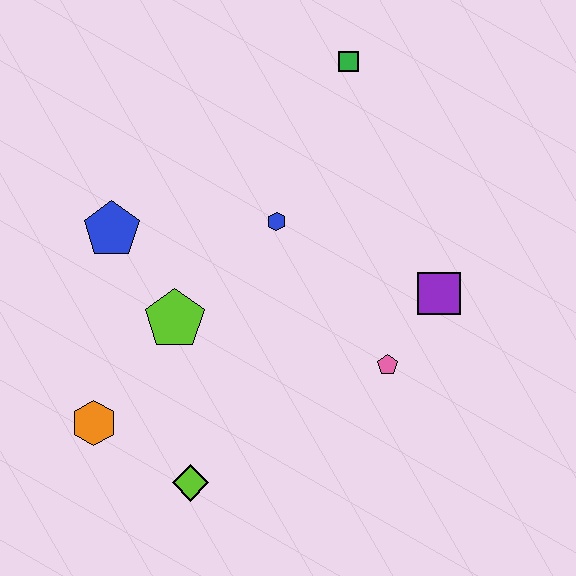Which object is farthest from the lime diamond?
The green square is farthest from the lime diamond.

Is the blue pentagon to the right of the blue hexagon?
No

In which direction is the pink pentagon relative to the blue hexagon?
The pink pentagon is below the blue hexagon.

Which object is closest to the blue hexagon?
The lime pentagon is closest to the blue hexagon.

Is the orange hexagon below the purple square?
Yes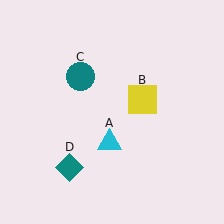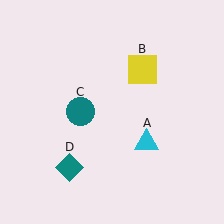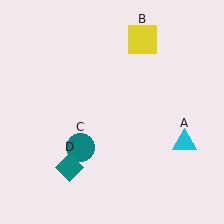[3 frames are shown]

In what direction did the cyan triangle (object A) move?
The cyan triangle (object A) moved right.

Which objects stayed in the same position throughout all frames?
Teal diamond (object D) remained stationary.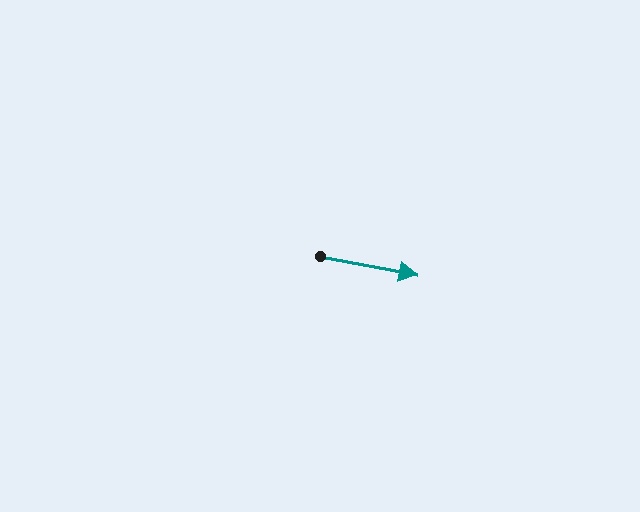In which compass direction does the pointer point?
East.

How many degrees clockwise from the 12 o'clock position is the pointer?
Approximately 101 degrees.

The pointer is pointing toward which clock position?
Roughly 3 o'clock.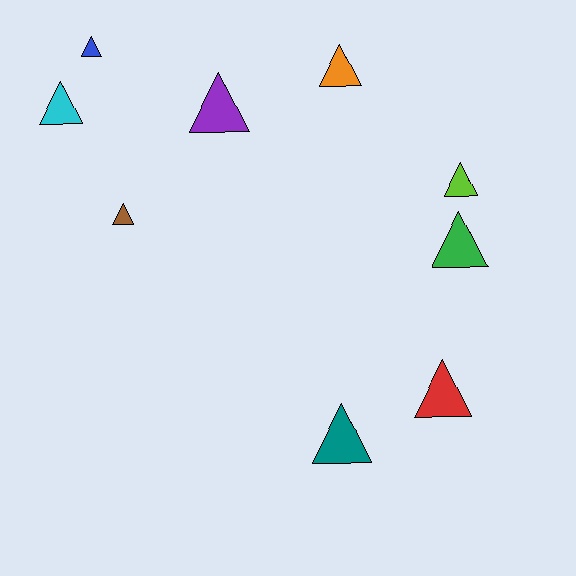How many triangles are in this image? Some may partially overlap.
There are 9 triangles.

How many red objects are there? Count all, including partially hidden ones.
There is 1 red object.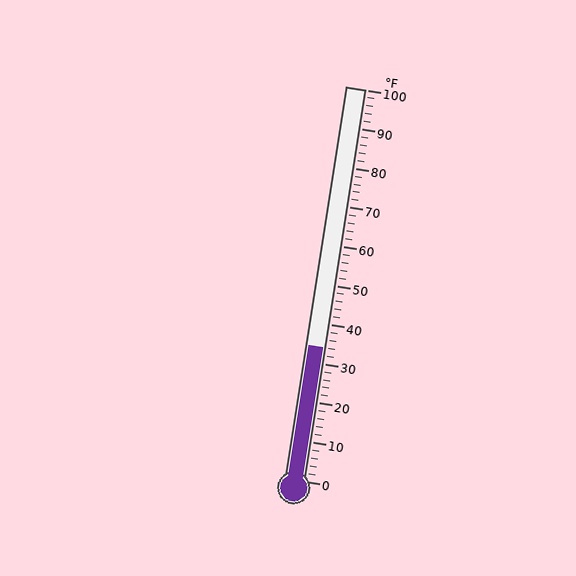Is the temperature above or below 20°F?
The temperature is above 20°F.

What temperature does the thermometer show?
The thermometer shows approximately 34°F.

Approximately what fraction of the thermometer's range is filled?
The thermometer is filled to approximately 35% of its range.